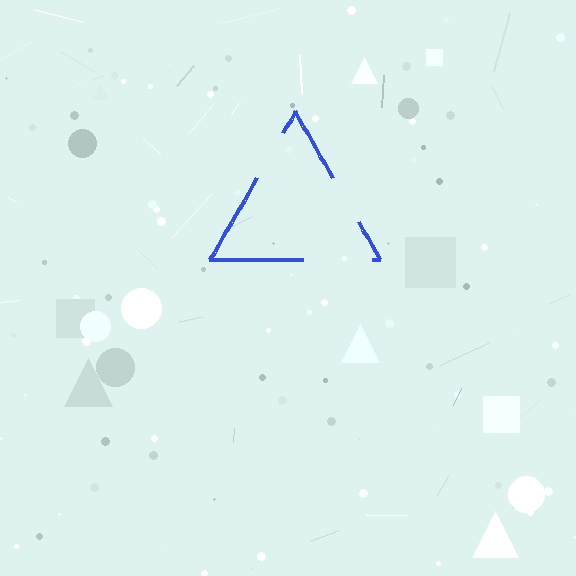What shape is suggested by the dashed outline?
The dashed outline suggests a triangle.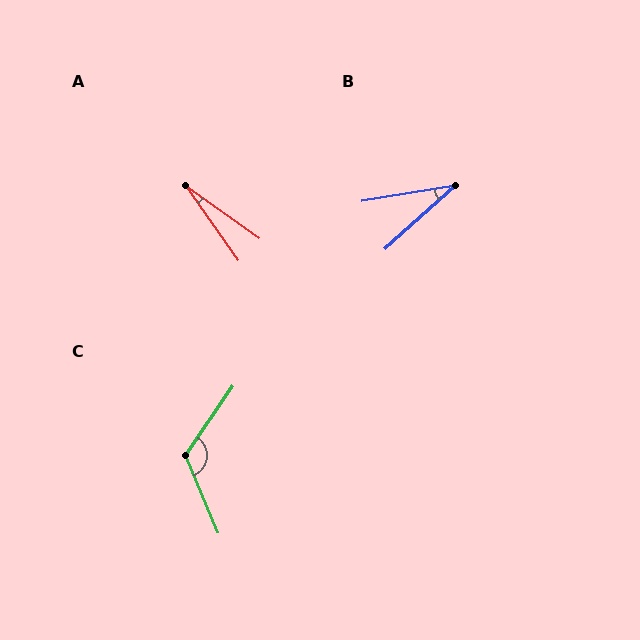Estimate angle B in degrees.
Approximately 33 degrees.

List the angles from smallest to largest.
A (19°), B (33°), C (123°).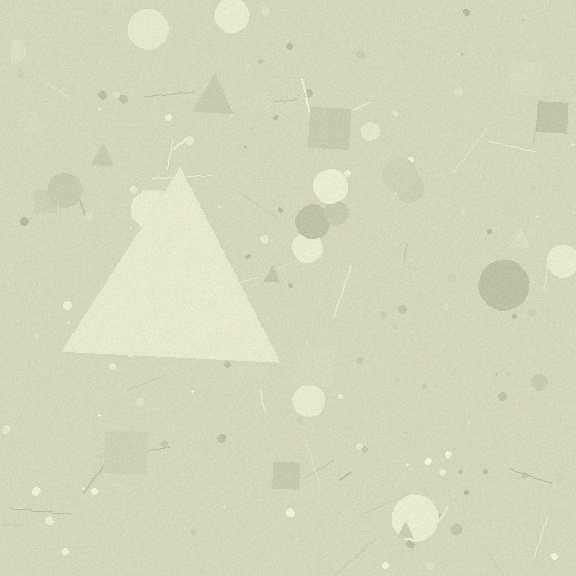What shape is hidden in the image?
A triangle is hidden in the image.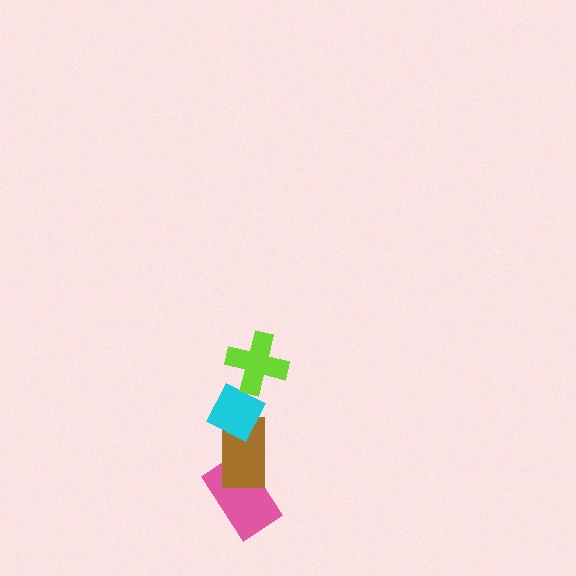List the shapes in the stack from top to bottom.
From top to bottom: the lime cross, the cyan diamond, the brown rectangle, the pink rectangle.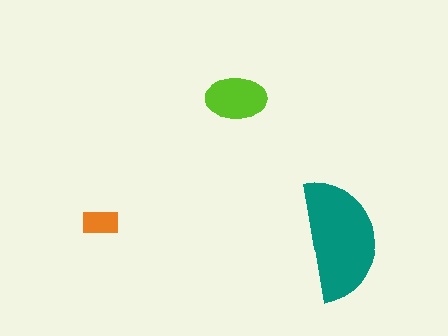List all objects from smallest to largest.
The orange rectangle, the lime ellipse, the teal semicircle.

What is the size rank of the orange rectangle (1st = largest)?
3rd.